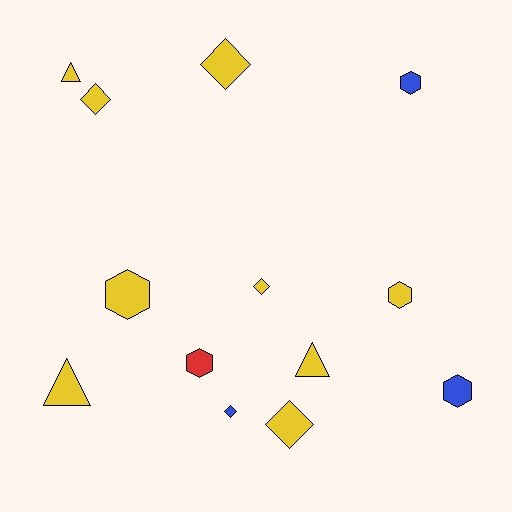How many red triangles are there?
There are no red triangles.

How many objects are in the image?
There are 13 objects.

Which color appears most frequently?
Yellow, with 9 objects.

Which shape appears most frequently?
Diamond, with 5 objects.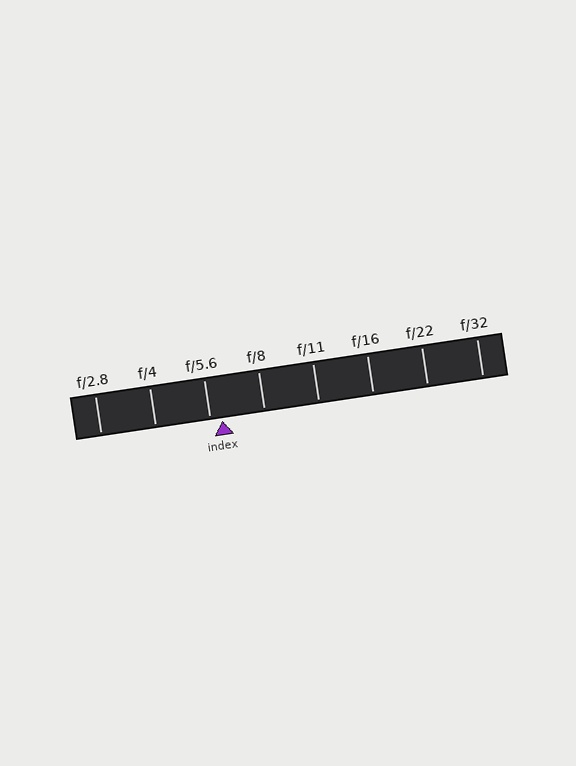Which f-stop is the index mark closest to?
The index mark is closest to f/5.6.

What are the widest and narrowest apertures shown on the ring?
The widest aperture shown is f/2.8 and the narrowest is f/32.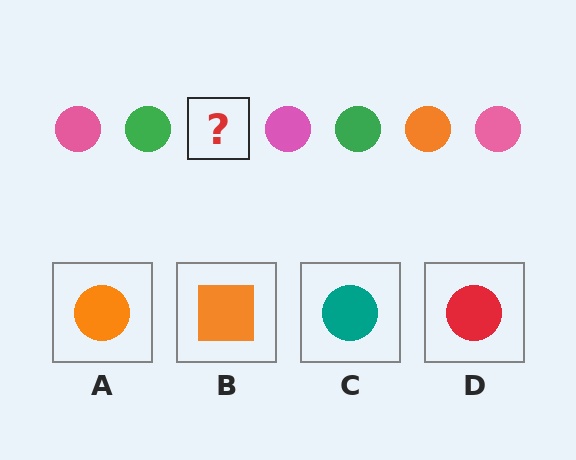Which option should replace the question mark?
Option A.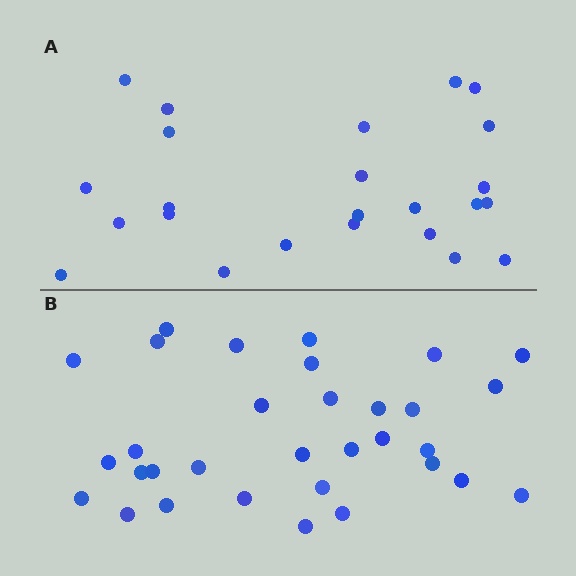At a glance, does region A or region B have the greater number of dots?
Region B (the bottom region) has more dots.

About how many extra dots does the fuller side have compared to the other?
Region B has roughly 8 or so more dots than region A.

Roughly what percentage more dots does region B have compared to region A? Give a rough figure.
About 35% more.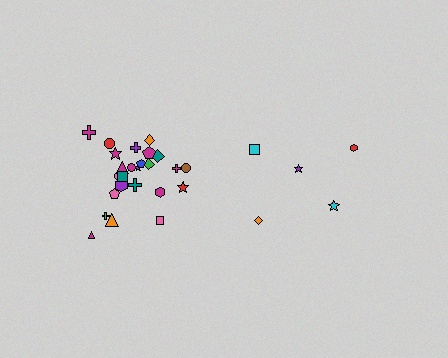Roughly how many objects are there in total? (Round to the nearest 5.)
Roughly 30 objects in total.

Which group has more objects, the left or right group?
The left group.